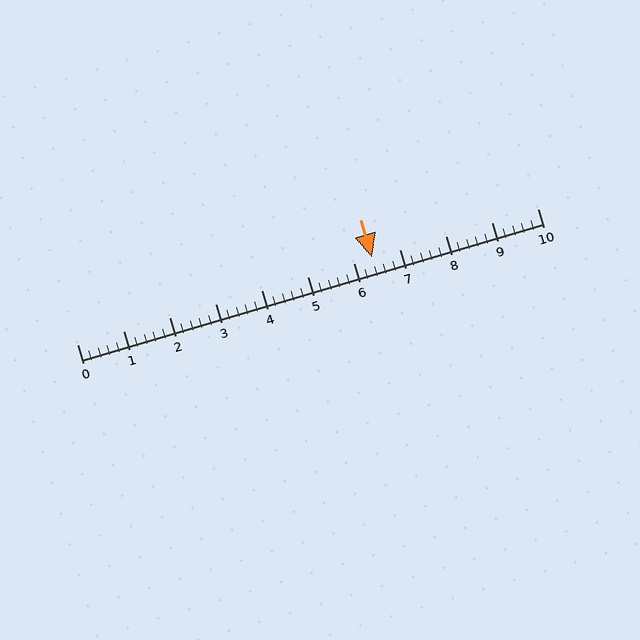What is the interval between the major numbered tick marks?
The major tick marks are spaced 1 units apart.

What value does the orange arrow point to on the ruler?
The orange arrow points to approximately 6.4.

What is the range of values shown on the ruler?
The ruler shows values from 0 to 10.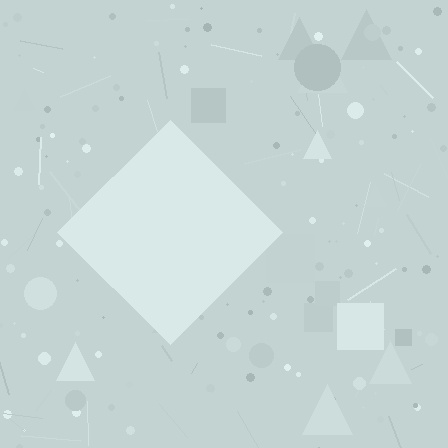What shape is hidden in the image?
A diamond is hidden in the image.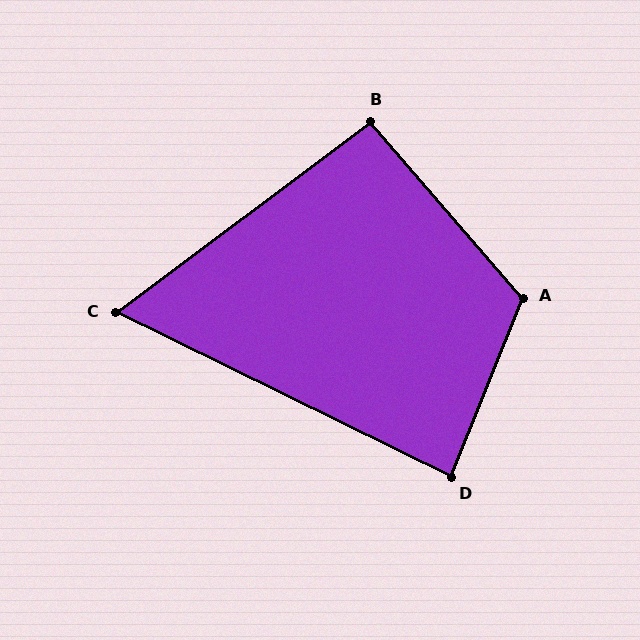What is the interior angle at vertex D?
Approximately 86 degrees (approximately right).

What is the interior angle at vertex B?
Approximately 94 degrees (approximately right).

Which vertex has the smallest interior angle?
C, at approximately 63 degrees.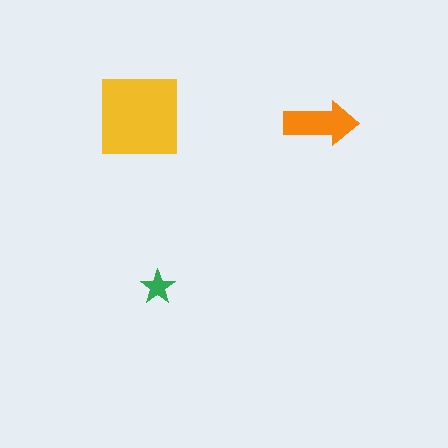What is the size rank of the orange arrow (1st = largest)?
2nd.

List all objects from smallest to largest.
The green star, the orange arrow, the yellow square.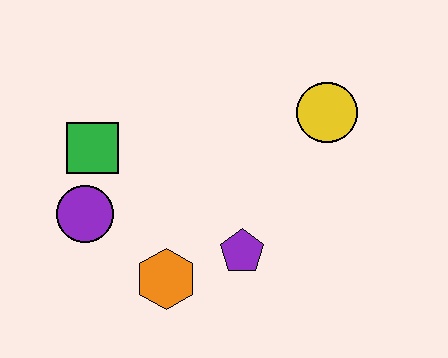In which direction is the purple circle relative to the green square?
The purple circle is below the green square.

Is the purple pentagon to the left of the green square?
No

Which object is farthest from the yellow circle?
The purple circle is farthest from the yellow circle.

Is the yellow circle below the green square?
No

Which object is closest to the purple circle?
The green square is closest to the purple circle.